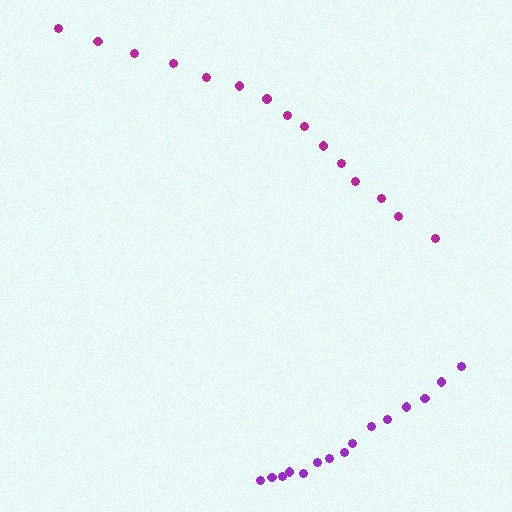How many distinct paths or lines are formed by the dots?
There are 2 distinct paths.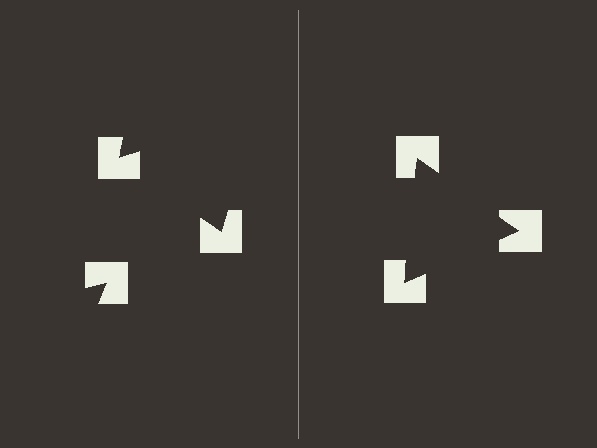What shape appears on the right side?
An illusory triangle.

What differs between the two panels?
The notched squares are positioned identically on both sides; only the wedge orientations differ. On the right they align to a triangle; on the left they are misaligned.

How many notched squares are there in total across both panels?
6 — 3 on each side.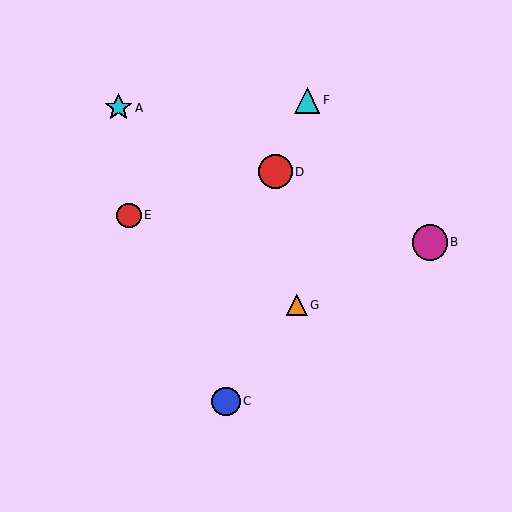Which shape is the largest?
The magenta circle (labeled B) is the largest.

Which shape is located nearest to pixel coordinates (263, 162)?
The red circle (labeled D) at (276, 172) is nearest to that location.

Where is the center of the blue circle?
The center of the blue circle is at (226, 402).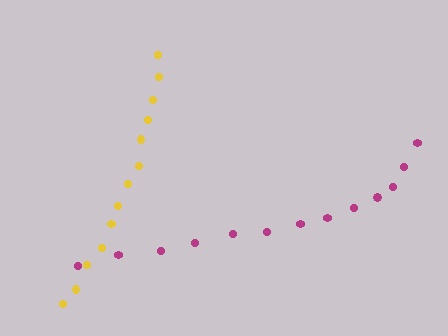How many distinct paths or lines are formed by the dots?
There are 2 distinct paths.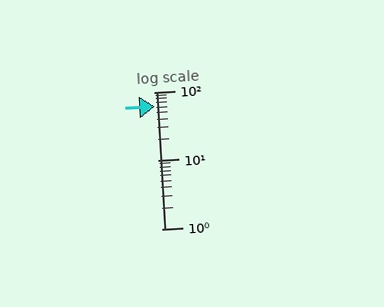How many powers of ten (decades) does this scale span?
The scale spans 2 decades, from 1 to 100.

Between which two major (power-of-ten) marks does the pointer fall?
The pointer is between 10 and 100.